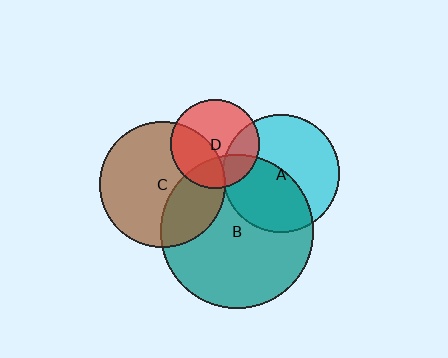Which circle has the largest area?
Circle B (teal).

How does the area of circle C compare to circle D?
Approximately 2.0 times.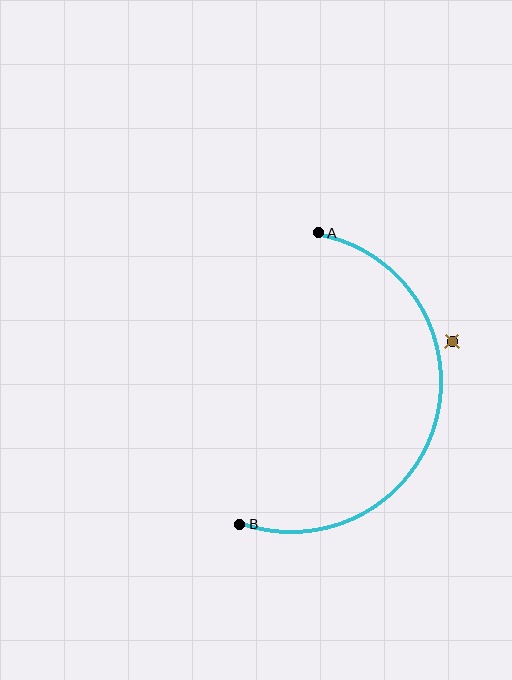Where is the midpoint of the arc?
The arc midpoint is the point on the curve farthest from the straight line joining A and B. It sits to the right of that line.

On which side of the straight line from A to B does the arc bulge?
The arc bulges to the right of the straight line connecting A and B.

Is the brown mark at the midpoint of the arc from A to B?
No — the brown mark does not lie on the arc at all. It sits slightly outside the curve.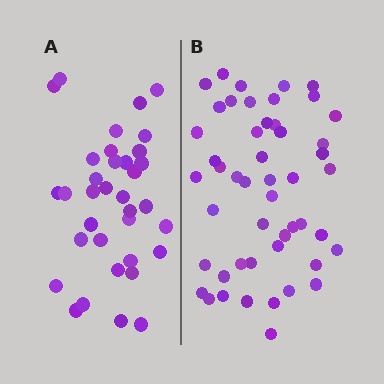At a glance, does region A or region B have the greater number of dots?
Region B (the right region) has more dots.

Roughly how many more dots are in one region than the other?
Region B has approximately 15 more dots than region A.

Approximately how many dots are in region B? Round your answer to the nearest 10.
About 50 dots. (The exact count is 49, which rounds to 50.)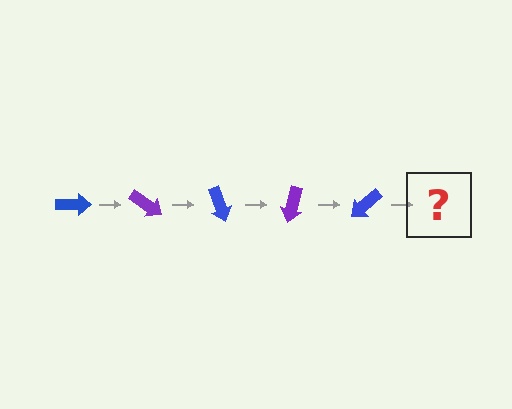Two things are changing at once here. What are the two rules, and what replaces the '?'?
The two rules are that it rotates 35 degrees each step and the color cycles through blue and purple. The '?' should be a purple arrow, rotated 175 degrees from the start.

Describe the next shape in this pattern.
It should be a purple arrow, rotated 175 degrees from the start.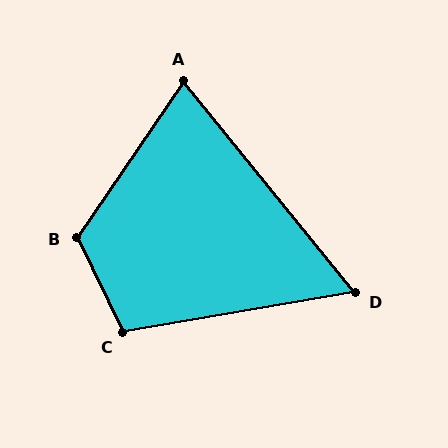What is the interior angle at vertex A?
Approximately 74 degrees (acute).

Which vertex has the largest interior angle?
B, at approximately 120 degrees.